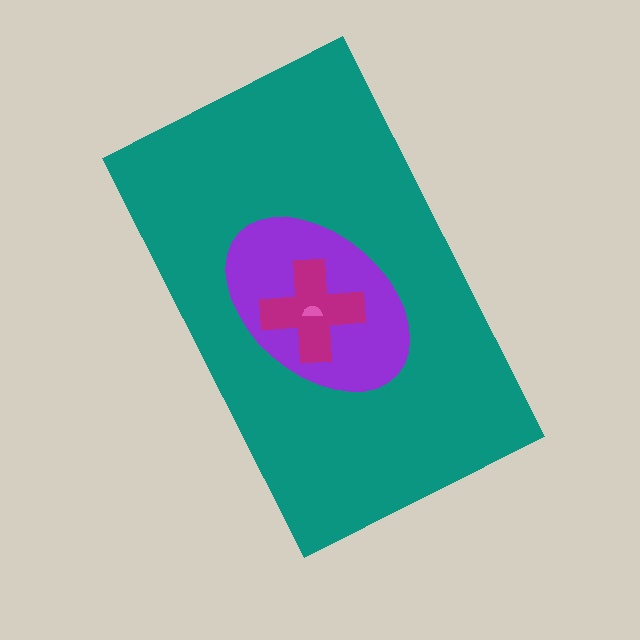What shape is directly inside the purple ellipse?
The magenta cross.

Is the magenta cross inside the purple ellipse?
Yes.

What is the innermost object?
The pink semicircle.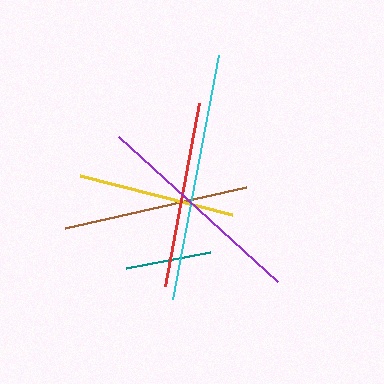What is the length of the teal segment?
The teal segment is approximately 85 pixels long.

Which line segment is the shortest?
The teal line is the shortest at approximately 85 pixels.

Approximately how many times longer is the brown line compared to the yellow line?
The brown line is approximately 1.2 times the length of the yellow line.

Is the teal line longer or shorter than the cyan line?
The cyan line is longer than the teal line.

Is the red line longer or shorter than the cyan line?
The cyan line is longer than the red line.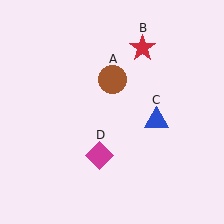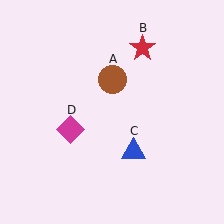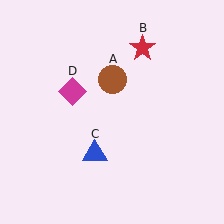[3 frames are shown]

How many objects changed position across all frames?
2 objects changed position: blue triangle (object C), magenta diamond (object D).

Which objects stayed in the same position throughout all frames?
Brown circle (object A) and red star (object B) remained stationary.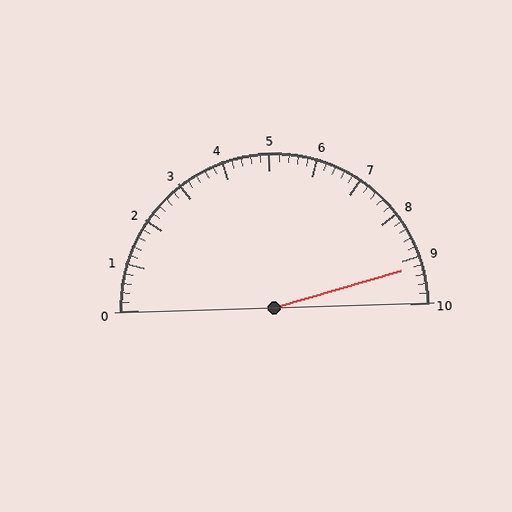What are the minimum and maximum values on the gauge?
The gauge ranges from 0 to 10.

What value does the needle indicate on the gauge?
The needle indicates approximately 9.2.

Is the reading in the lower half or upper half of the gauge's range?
The reading is in the upper half of the range (0 to 10).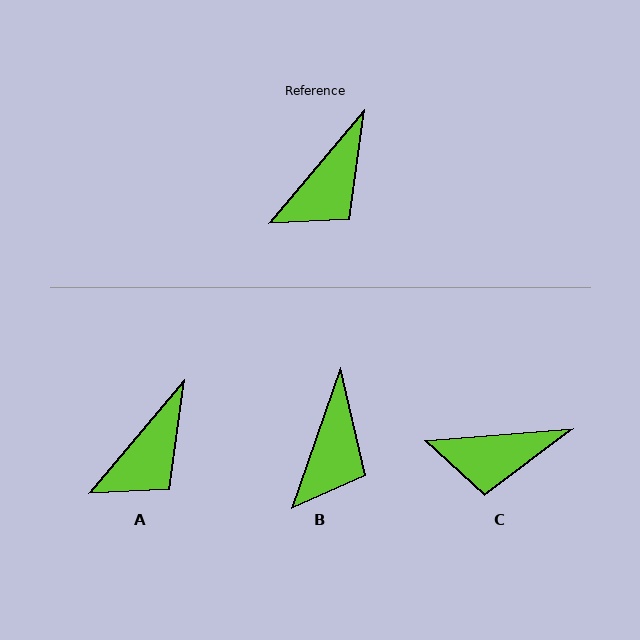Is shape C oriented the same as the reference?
No, it is off by about 45 degrees.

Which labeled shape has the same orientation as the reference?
A.